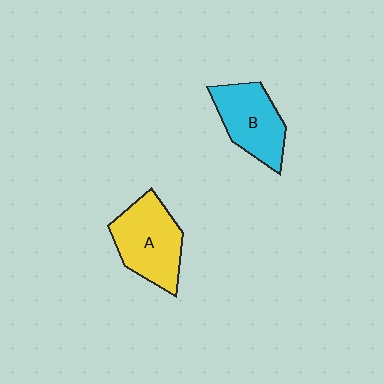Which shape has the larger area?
Shape A (yellow).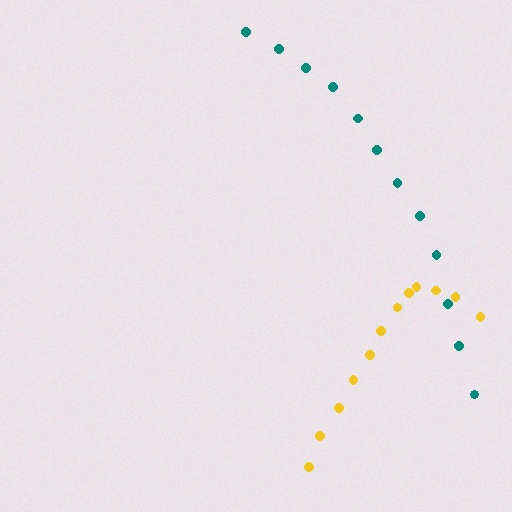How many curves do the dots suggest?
There are 2 distinct paths.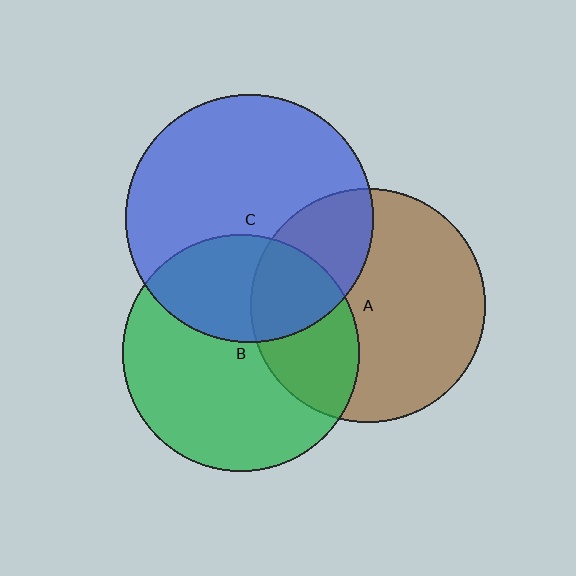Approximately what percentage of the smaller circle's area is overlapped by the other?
Approximately 30%.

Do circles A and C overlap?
Yes.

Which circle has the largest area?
Circle C (blue).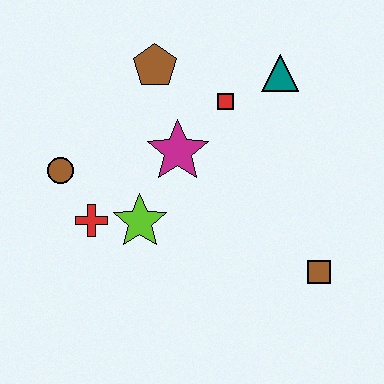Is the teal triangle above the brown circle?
Yes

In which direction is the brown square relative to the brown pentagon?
The brown square is below the brown pentagon.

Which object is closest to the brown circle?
The red cross is closest to the brown circle.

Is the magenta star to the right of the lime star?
Yes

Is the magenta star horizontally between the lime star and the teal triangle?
Yes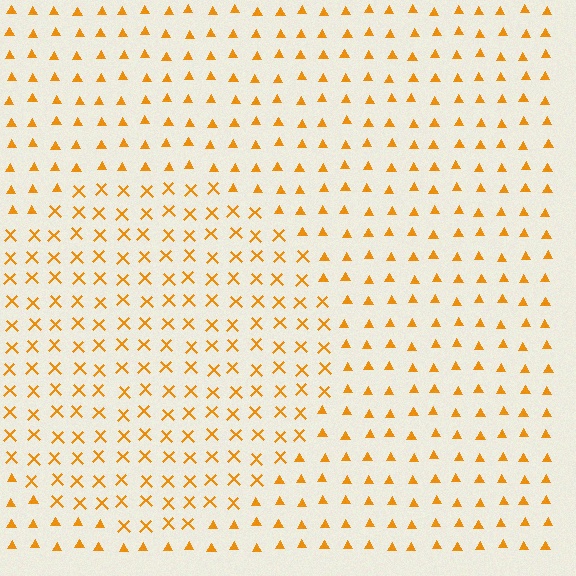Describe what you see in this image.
The image is filled with small orange elements arranged in a uniform grid. A circle-shaped region contains X marks, while the surrounding area contains triangles. The boundary is defined purely by the change in element shape.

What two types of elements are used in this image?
The image uses X marks inside the circle region and triangles outside it.